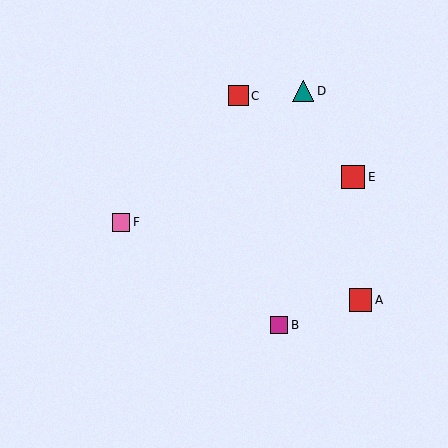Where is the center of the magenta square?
The center of the magenta square is at (279, 325).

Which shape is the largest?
The red square (labeled E) is the largest.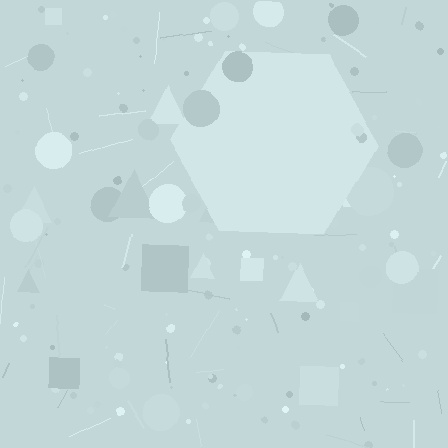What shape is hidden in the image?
A hexagon is hidden in the image.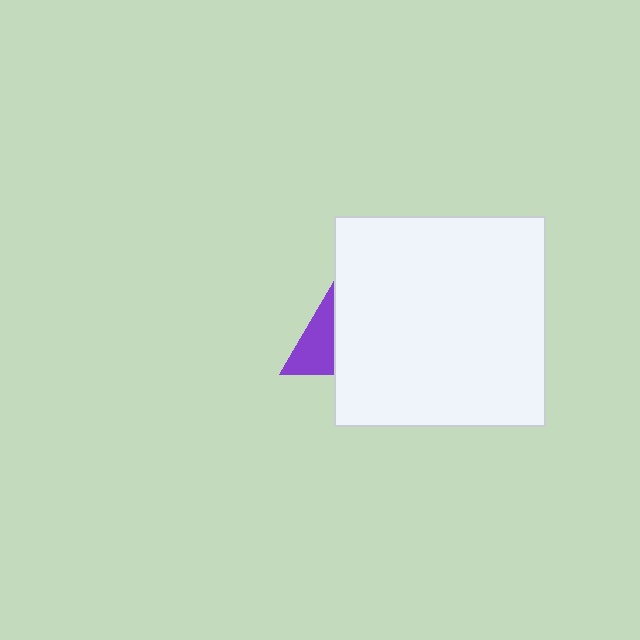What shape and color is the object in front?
The object in front is a white square.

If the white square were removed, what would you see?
You would see the complete purple triangle.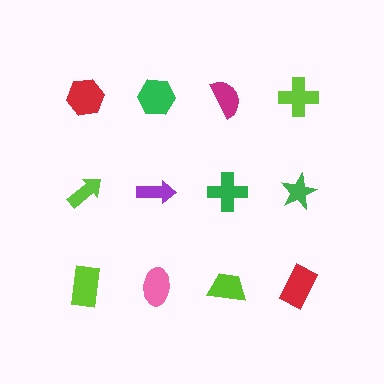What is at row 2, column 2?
A purple arrow.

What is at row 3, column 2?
A pink ellipse.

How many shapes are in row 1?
4 shapes.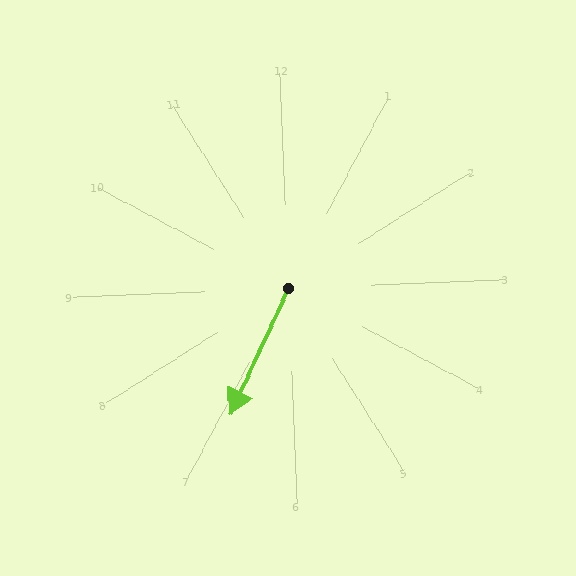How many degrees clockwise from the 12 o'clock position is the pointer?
Approximately 207 degrees.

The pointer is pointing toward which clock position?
Roughly 7 o'clock.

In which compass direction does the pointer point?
Southwest.